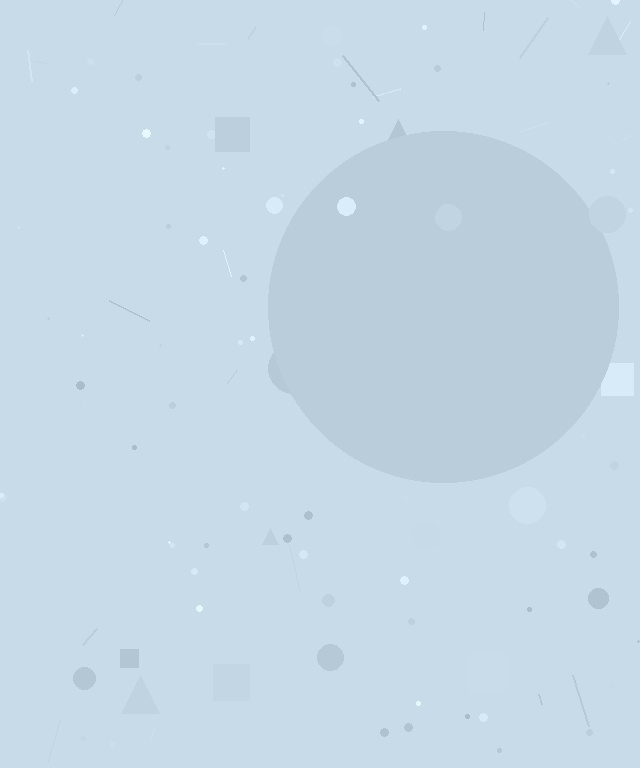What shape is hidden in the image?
A circle is hidden in the image.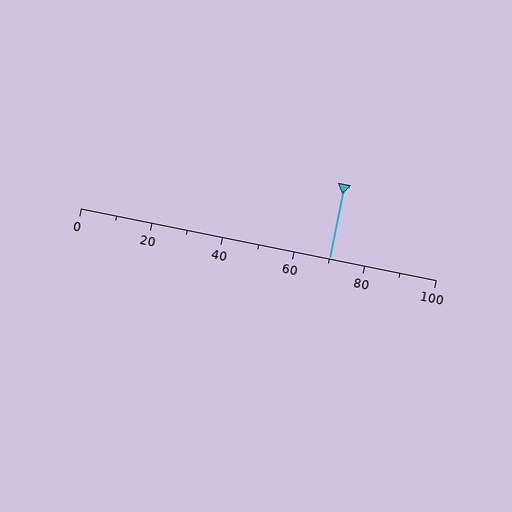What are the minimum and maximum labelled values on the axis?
The axis runs from 0 to 100.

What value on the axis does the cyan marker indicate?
The marker indicates approximately 70.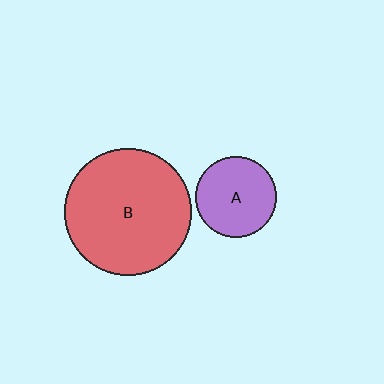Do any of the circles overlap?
No, none of the circles overlap.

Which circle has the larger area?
Circle B (red).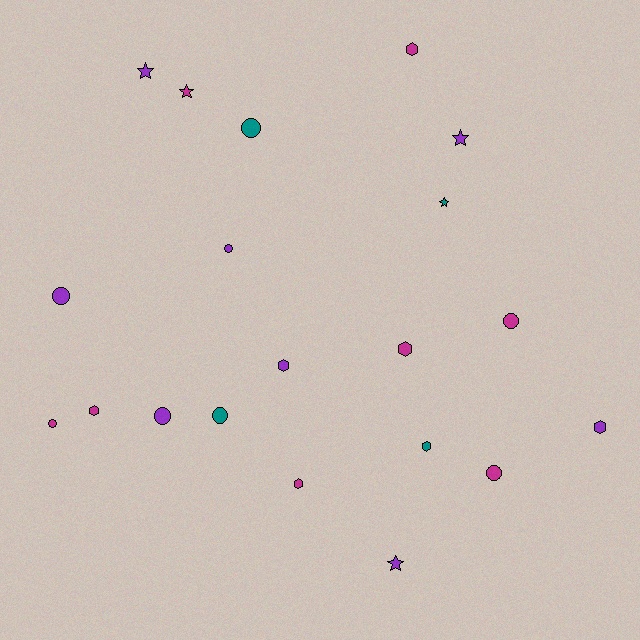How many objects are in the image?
There are 20 objects.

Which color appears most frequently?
Purple, with 8 objects.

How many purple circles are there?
There are 3 purple circles.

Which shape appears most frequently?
Circle, with 8 objects.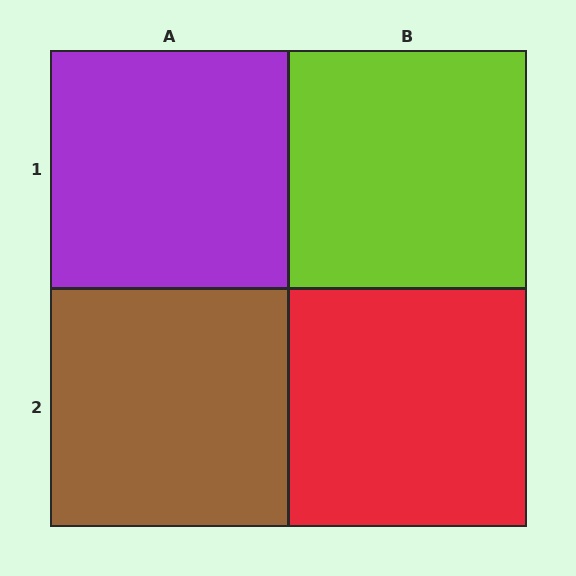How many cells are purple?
1 cell is purple.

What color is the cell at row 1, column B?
Lime.